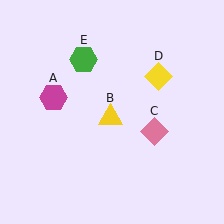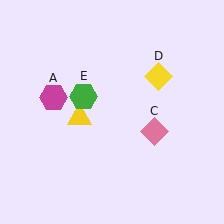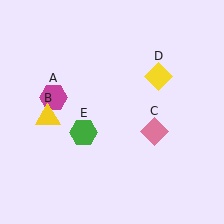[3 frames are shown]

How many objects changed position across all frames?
2 objects changed position: yellow triangle (object B), green hexagon (object E).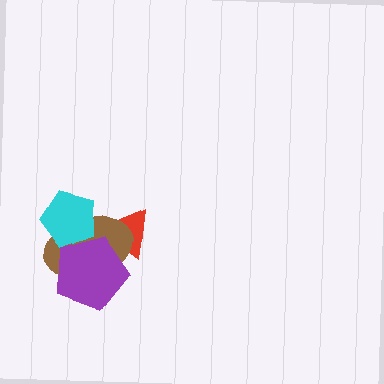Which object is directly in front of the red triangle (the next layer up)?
The brown ellipse is directly in front of the red triangle.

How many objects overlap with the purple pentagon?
3 objects overlap with the purple pentagon.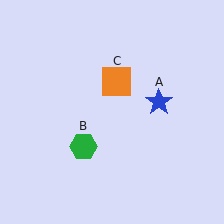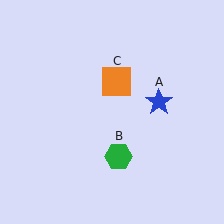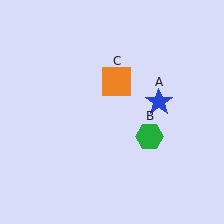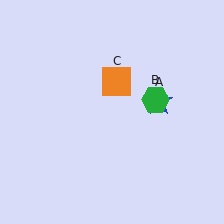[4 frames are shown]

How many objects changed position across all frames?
1 object changed position: green hexagon (object B).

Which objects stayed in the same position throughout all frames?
Blue star (object A) and orange square (object C) remained stationary.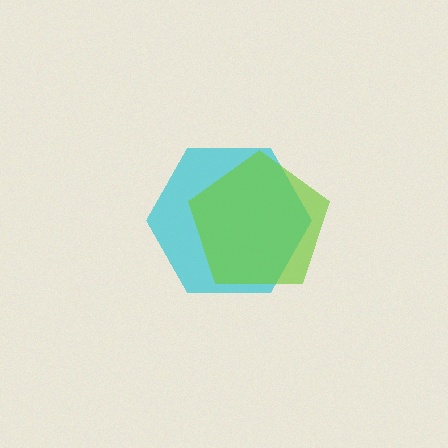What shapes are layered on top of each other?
The layered shapes are: a cyan hexagon, a lime pentagon.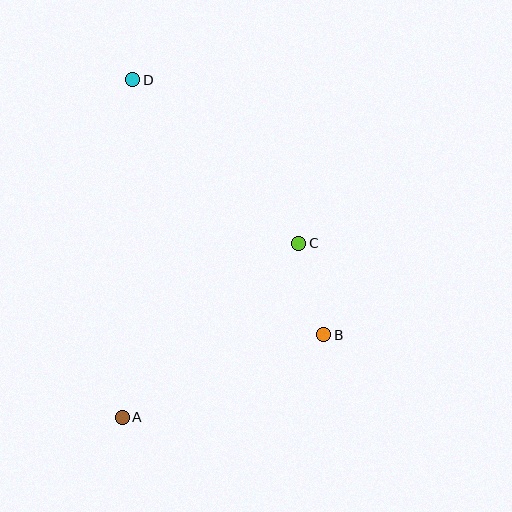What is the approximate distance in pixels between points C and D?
The distance between C and D is approximately 233 pixels.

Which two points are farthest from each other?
Points A and D are farthest from each other.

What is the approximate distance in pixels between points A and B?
The distance between A and B is approximately 218 pixels.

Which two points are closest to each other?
Points B and C are closest to each other.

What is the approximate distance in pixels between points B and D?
The distance between B and D is approximately 318 pixels.